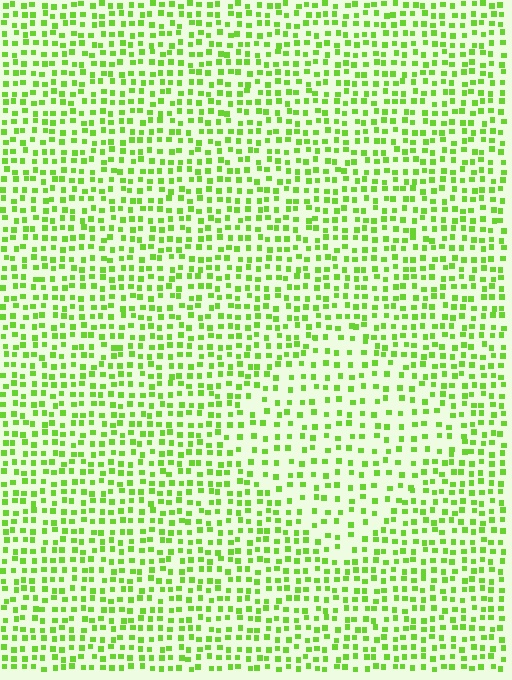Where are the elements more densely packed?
The elements are more densely packed outside the diamond boundary.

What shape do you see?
I see a diamond.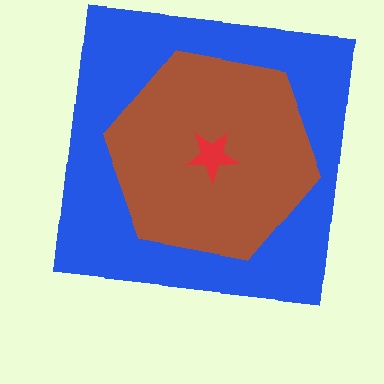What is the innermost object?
The red star.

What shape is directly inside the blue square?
The brown hexagon.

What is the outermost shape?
The blue square.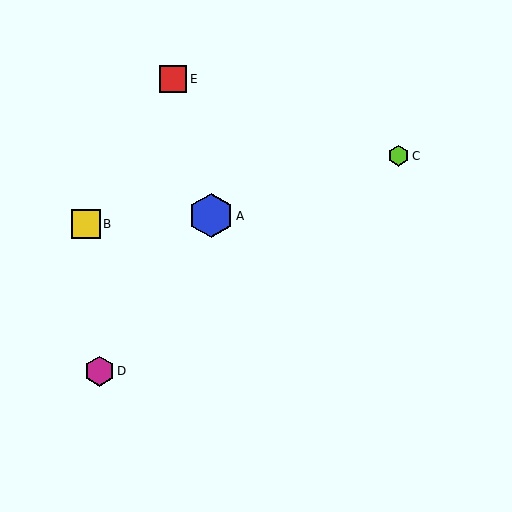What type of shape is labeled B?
Shape B is a yellow square.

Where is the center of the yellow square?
The center of the yellow square is at (86, 224).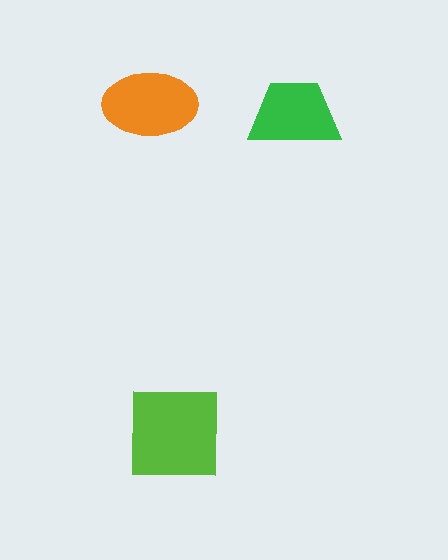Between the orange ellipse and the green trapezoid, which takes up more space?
The orange ellipse.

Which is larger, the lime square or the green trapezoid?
The lime square.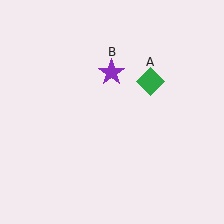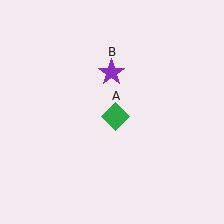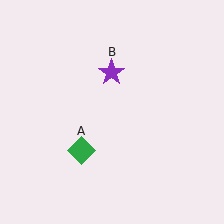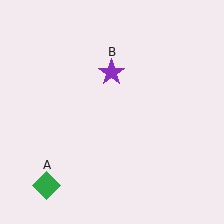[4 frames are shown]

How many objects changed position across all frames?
1 object changed position: green diamond (object A).